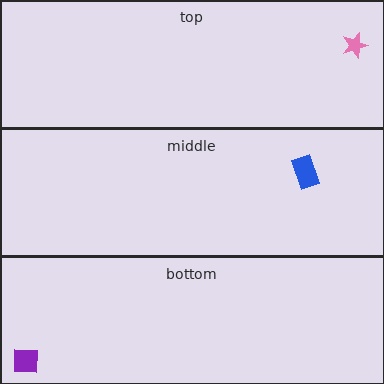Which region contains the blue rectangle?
The middle region.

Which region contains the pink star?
The top region.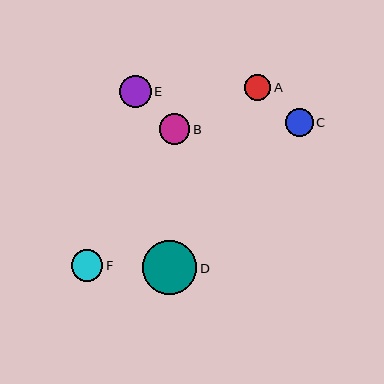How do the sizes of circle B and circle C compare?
Circle B and circle C are approximately the same size.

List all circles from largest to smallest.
From largest to smallest: D, E, F, B, C, A.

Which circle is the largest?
Circle D is the largest with a size of approximately 54 pixels.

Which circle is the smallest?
Circle A is the smallest with a size of approximately 26 pixels.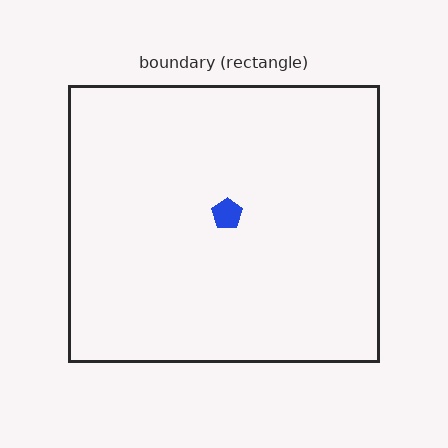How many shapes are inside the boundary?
1 inside, 0 outside.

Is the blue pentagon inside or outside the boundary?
Inside.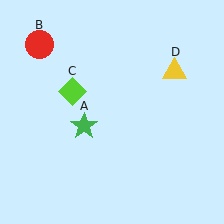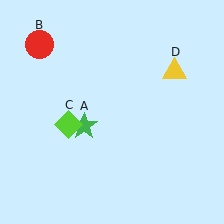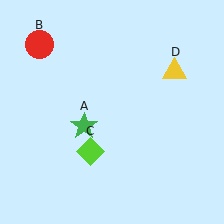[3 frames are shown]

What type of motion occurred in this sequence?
The lime diamond (object C) rotated counterclockwise around the center of the scene.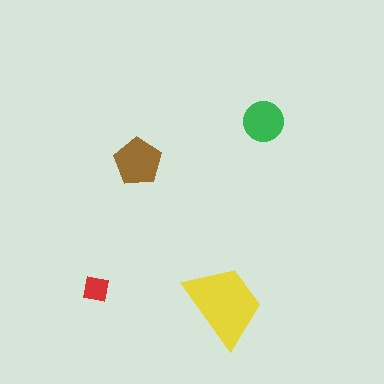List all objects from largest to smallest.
The yellow trapezoid, the brown pentagon, the green circle, the red square.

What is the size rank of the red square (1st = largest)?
4th.